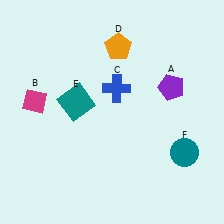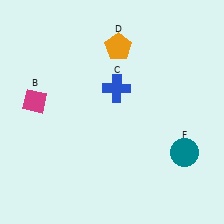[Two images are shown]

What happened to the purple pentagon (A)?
The purple pentagon (A) was removed in Image 2. It was in the top-right area of Image 1.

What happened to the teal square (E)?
The teal square (E) was removed in Image 2. It was in the top-left area of Image 1.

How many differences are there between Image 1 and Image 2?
There are 2 differences between the two images.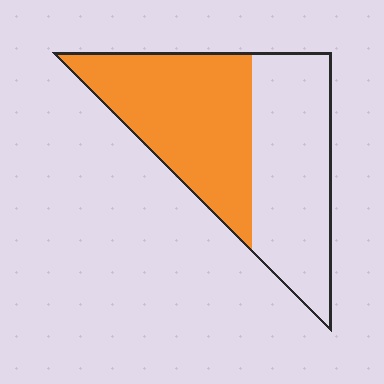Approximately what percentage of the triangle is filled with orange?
Approximately 50%.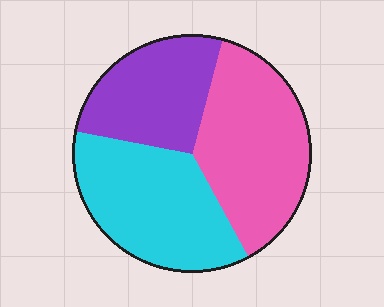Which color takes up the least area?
Purple, at roughly 25%.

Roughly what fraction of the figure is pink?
Pink covers about 40% of the figure.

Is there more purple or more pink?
Pink.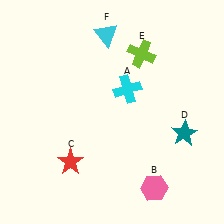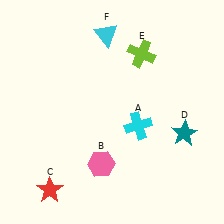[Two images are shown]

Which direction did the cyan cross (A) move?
The cyan cross (A) moved down.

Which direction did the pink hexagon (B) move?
The pink hexagon (B) moved left.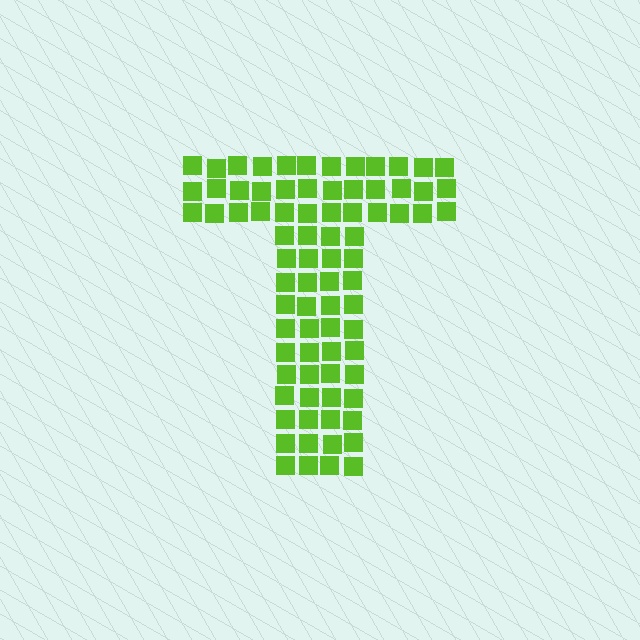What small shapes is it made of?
It is made of small squares.